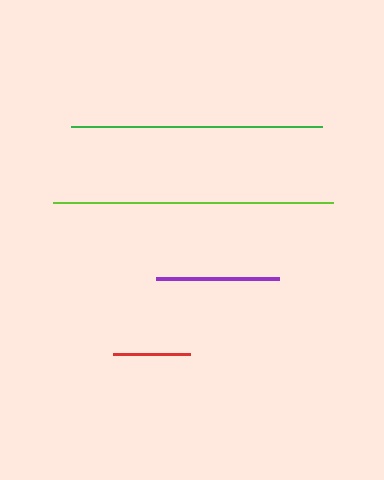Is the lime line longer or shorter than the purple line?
The lime line is longer than the purple line.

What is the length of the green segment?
The green segment is approximately 251 pixels long.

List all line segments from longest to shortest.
From longest to shortest: lime, green, purple, red.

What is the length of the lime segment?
The lime segment is approximately 280 pixels long.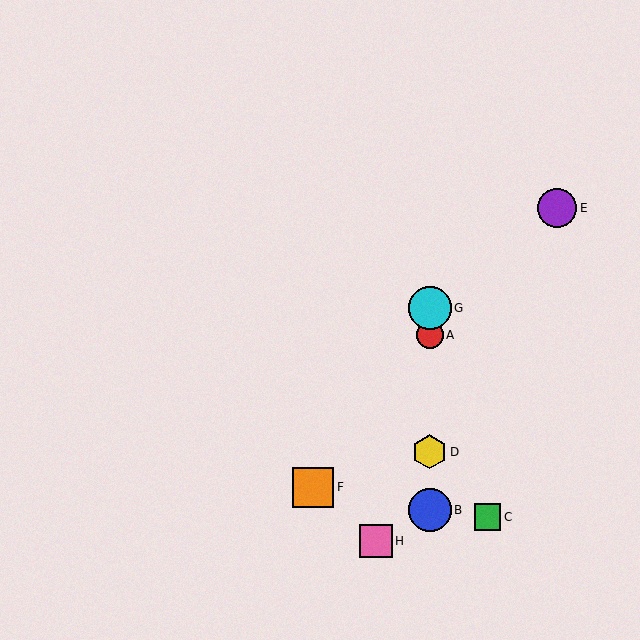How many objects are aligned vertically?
4 objects (A, B, D, G) are aligned vertically.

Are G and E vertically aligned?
No, G is at x≈430 and E is at x≈557.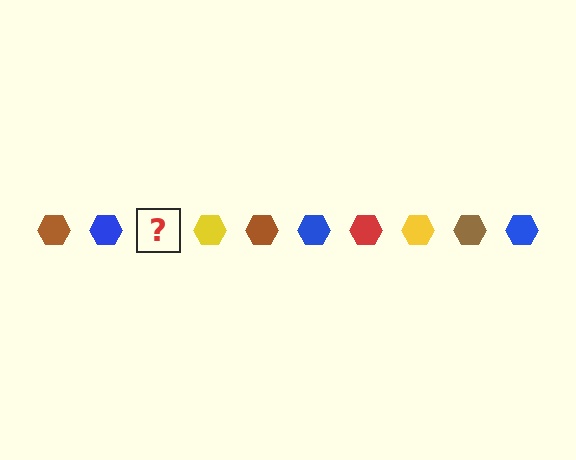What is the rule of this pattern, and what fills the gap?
The rule is that the pattern cycles through brown, blue, red, yellow hexagons. The gap should be filled with a red hexagon.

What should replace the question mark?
The question mark should be replaced with a red hexagon.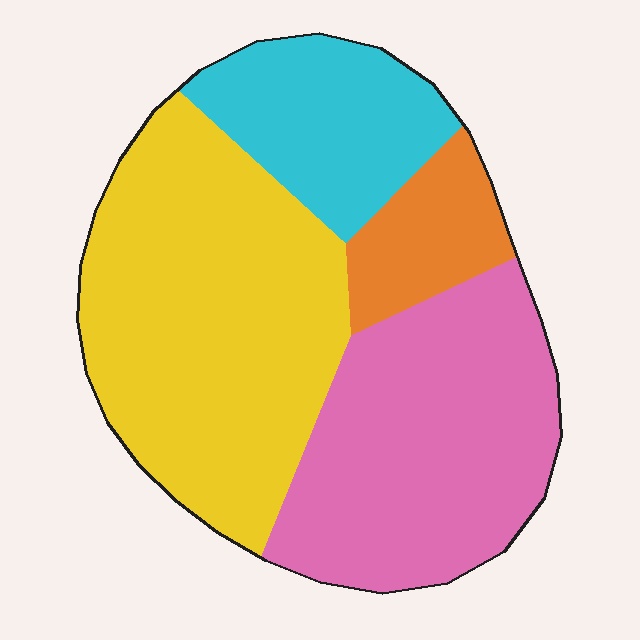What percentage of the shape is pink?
Pink takes up between a quarter and a half of the shape.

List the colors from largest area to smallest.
From largest to smallest: yellow, pink, cyan, orange.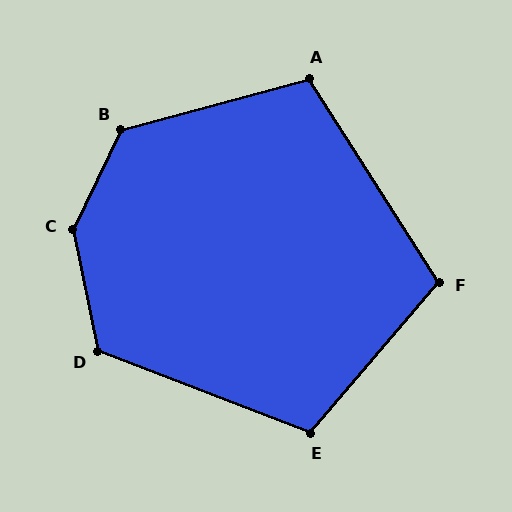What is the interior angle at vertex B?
Approximately 131 degrees (obtuse).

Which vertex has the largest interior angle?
C, at approximately 143 degrees.